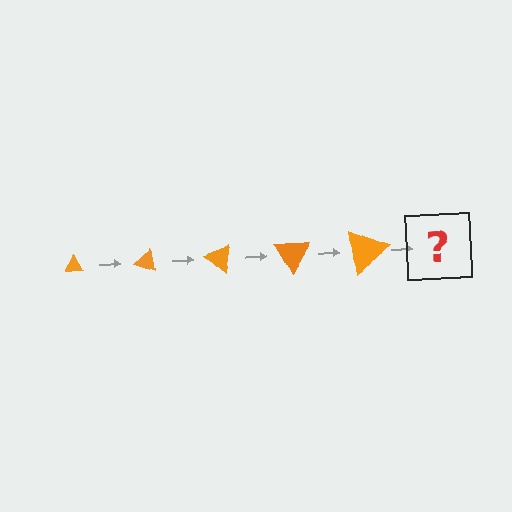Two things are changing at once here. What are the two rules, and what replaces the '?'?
The two rules are that the triangle grows larger each step and it rotates 20 degrees each step. The '?' should be a triangle, larger than the previous one and rotated 100 degrees from the start.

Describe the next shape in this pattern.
It should be a triangle, larger than the previous one and rotated 100 degrees from the start.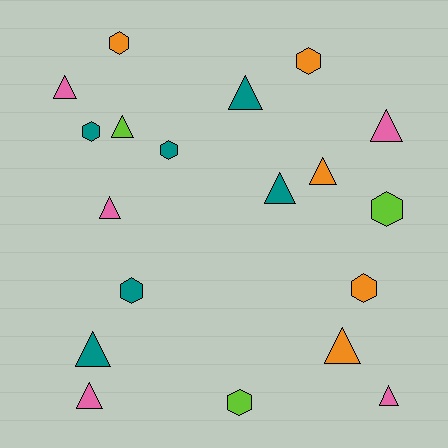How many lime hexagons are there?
There are 2 lime hexagons.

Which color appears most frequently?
Teal, with 6 objects.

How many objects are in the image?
There are 19 objects.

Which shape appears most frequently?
Triangle, with 11 objects.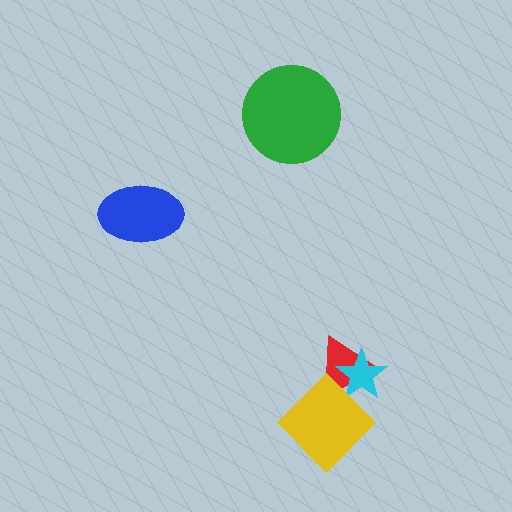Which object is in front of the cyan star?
The yellow diamond is in front of the cyan star.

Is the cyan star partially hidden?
Yes, it is partially covered by another shape.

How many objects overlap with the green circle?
0 objects overlap with the green circle.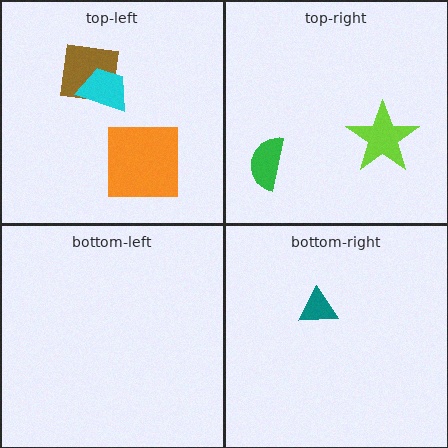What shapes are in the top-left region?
The brown square, the cyan trapezoid, the orange square.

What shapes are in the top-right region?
The green semicircle, the lime star.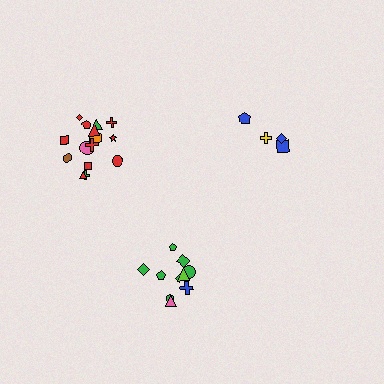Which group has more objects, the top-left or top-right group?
The top-left group.